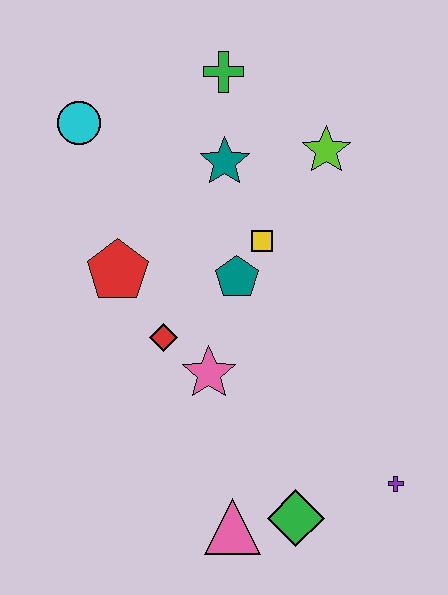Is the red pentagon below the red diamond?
No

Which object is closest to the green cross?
The teal star is closest to the green cross.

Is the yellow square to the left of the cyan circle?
No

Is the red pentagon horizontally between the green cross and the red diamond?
No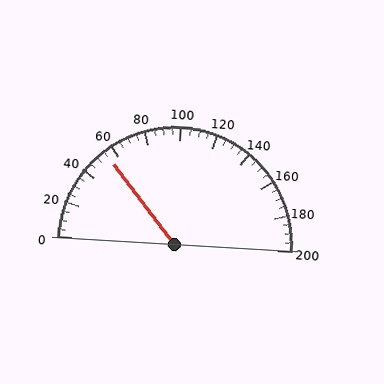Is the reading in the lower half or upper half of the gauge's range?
The reading is in the lower half of the range (0 to 200).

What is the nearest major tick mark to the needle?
The nearest major tick mark is 60.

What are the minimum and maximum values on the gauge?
The gauge ranges from 0 to 200.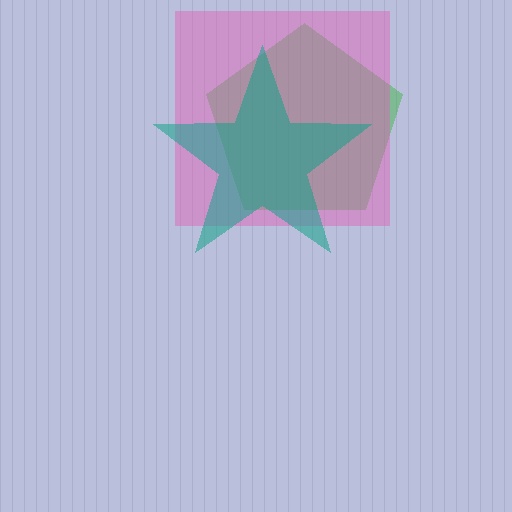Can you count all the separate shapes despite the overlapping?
Yes, there are 3 separate shapes.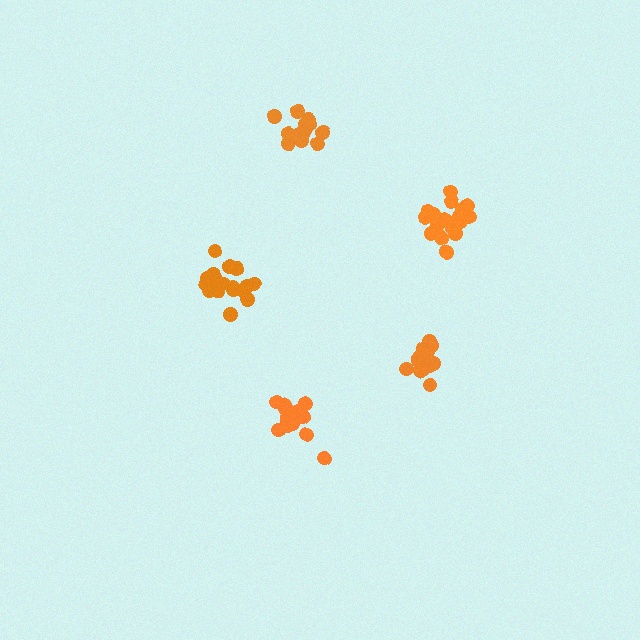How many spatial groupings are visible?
There are 5 spatial groupings.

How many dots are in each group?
Group 1: 17 dots, Group 2: 16 dots, Group 3: 17 dots, Group 4: 13 dots, Group 5: 15 dots (78 total).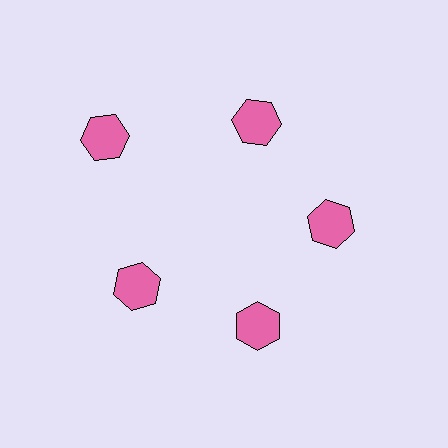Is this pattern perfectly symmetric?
No. The 5 pink hexagons are arranged in a ring, but one element near the 10 o'clock position is pushed outward from the center, breaking the 5-fold rotational symmetry.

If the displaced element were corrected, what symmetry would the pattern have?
It would have 5-fold rotational symmetry — the pattern would map onto itself every 72 degrees.